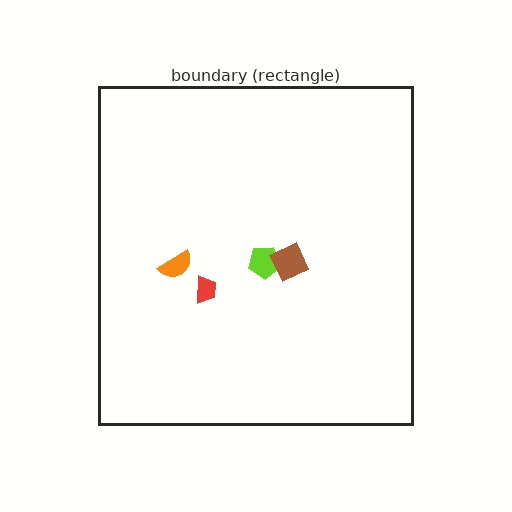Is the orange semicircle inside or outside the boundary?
Inside.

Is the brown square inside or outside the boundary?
Inside.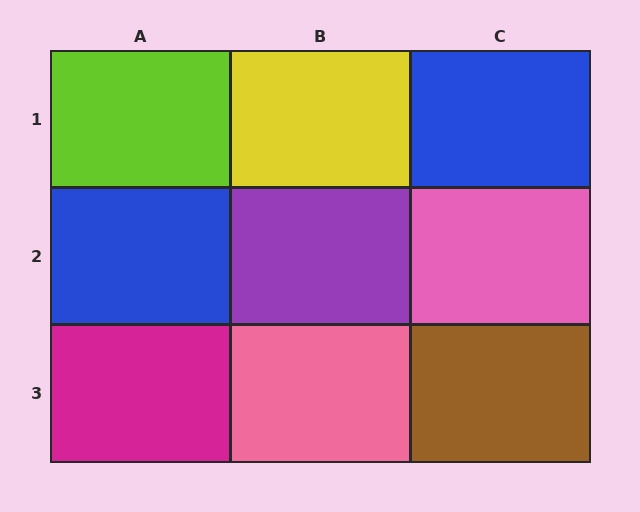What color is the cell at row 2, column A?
Blue.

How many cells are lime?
1 cell is lime.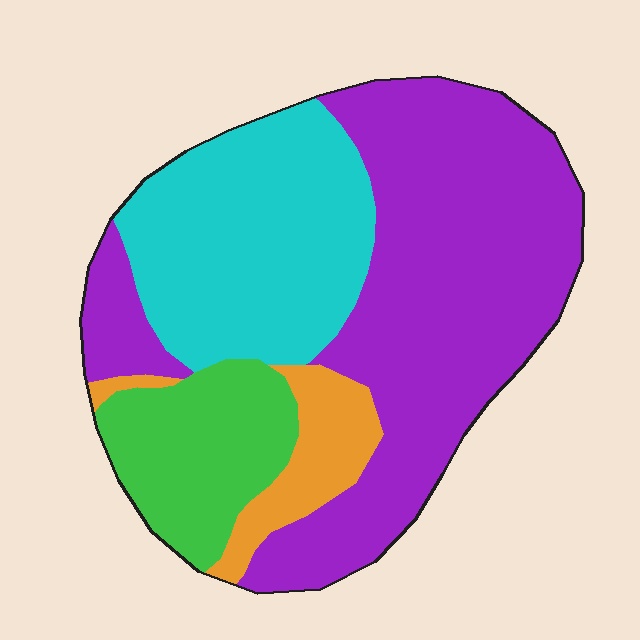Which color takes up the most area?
Purple, at roughly 50%.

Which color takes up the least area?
Orange, at roughly 10%.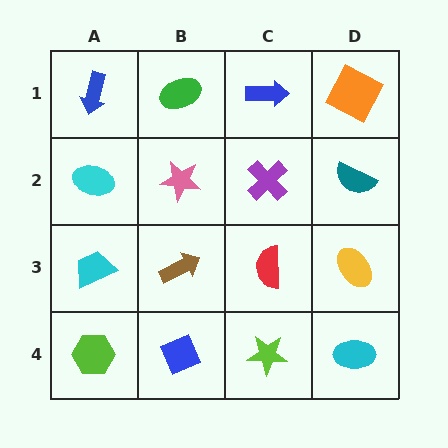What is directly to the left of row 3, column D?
A red semicircle.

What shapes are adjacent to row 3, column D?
A teal semicircle (row 2, column D), a cyan ellipse (row 4, column D), a red semicircle (row 3, column C).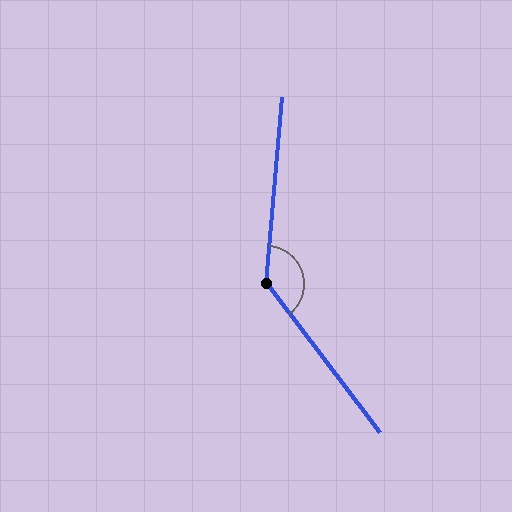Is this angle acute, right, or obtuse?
It is obtuse.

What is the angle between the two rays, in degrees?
Approximately 138 degrees.